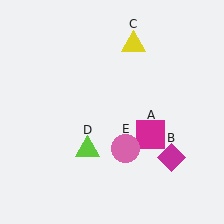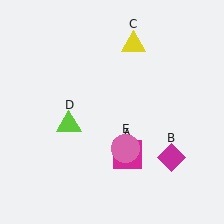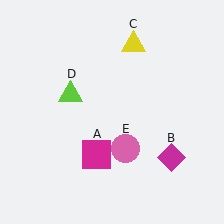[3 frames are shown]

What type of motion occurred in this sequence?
The magenta square (object A), lime triangle (object D) rotated clockwise around the center of the scene.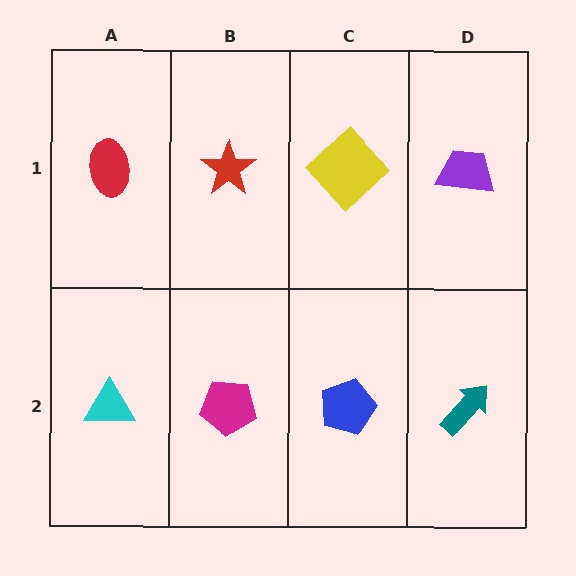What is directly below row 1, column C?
A blue pentagon.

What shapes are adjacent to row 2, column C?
A yellow diamond (row 1, column C), a magenta pentagon (row 2, column B), a teal arrow (row 2, column D).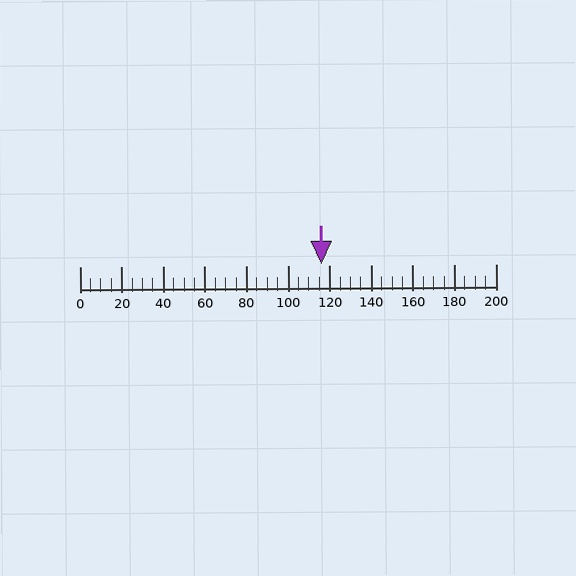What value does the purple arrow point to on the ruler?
The purple arrow points to approximately 116.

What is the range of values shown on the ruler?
The ruler shows values from 0 to 200.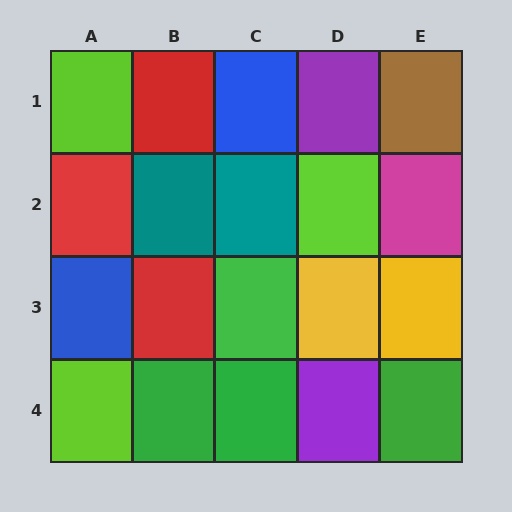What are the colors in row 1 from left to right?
Lime, red, blue, purple, brown.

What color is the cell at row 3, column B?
Red.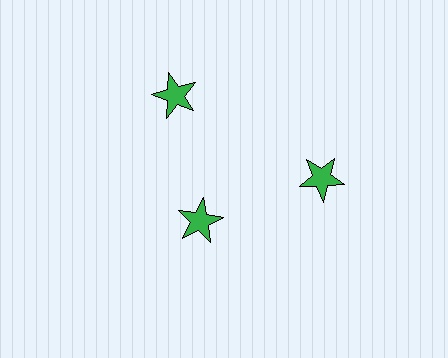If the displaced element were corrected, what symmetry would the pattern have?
It would have 3-fold rotational symmetry — the pattern would map onto itself every 120 degrees.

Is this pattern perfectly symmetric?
No. The 3 green stars are arranged in a ring, but one element near the 7 o'clock position is pulled inward toward the center, breaking the 3-fold rotational symmetry.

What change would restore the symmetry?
The symmetry would be restored by moving it outward, back onto the ring so that all 3 stars sit at equal angles and equal distance from the center.